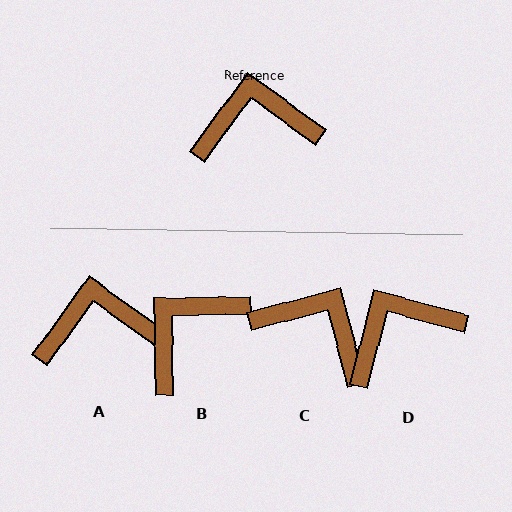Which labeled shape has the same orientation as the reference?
A.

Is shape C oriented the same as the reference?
No, it is off by about 39 degrees.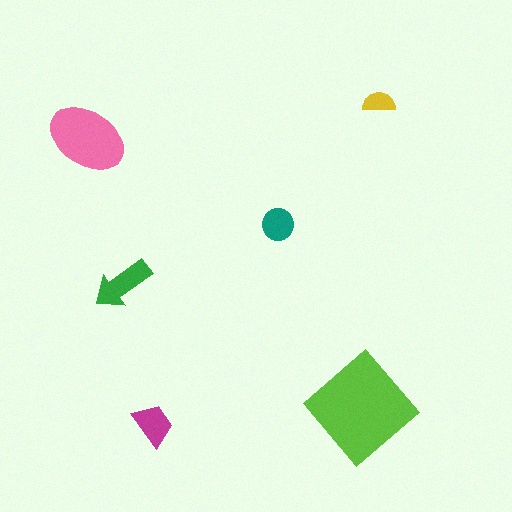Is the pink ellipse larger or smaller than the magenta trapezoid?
Larger.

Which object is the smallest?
The yellow semicircle.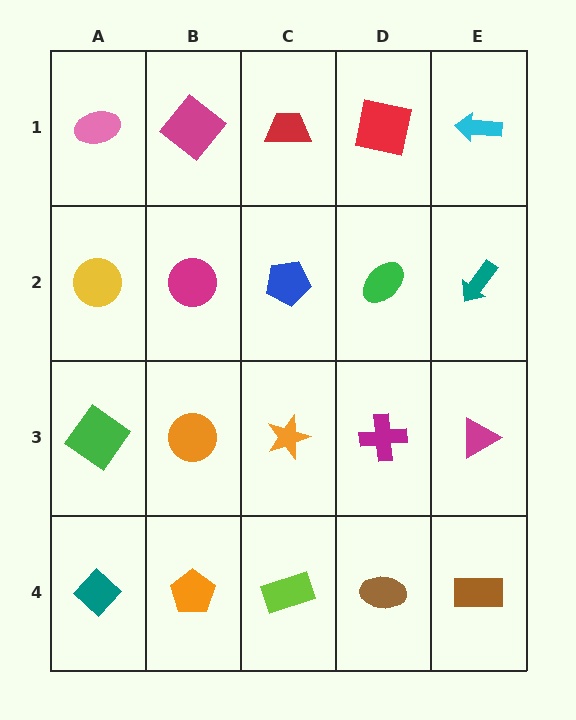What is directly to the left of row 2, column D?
A blue pentagon.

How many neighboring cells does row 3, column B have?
4.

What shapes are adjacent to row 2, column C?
A red trapezoid (row 1, column C), an orange star (row 3, column C), a magenta circle (row 2, column B), a green ellipse (row 2, column D).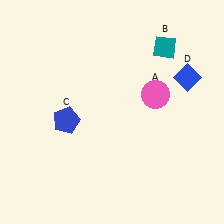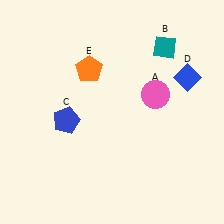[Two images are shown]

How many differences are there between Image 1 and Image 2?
There is 1 difference between the two images.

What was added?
An orange pentagon (E) was added in Image 2.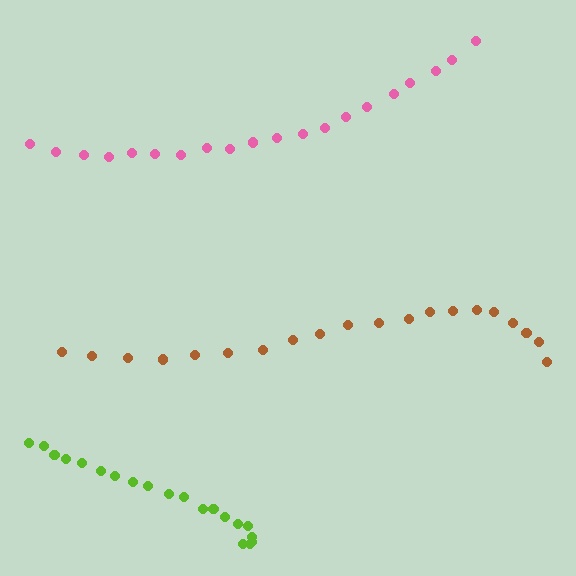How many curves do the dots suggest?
There are 3 distinct paths.